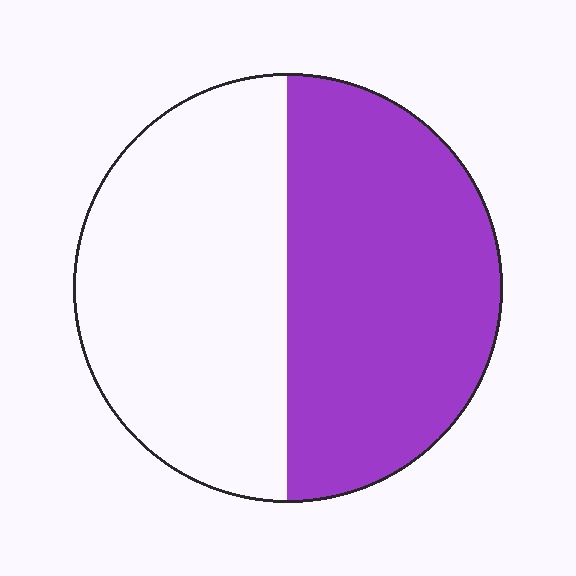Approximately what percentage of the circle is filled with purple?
Approximately 50%.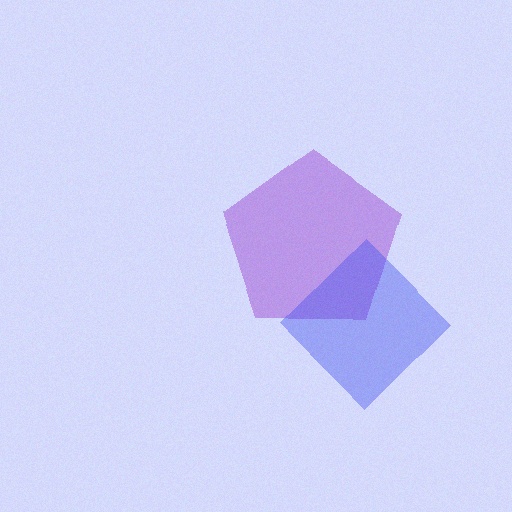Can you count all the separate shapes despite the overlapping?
Yes, there are 2 separate shapes.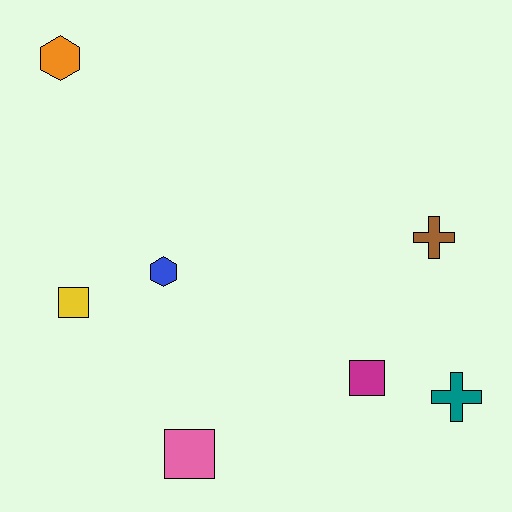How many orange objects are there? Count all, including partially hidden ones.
There is 1 orange object.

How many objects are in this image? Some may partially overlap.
There are 7 objects.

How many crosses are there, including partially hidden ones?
There are 2 crosses.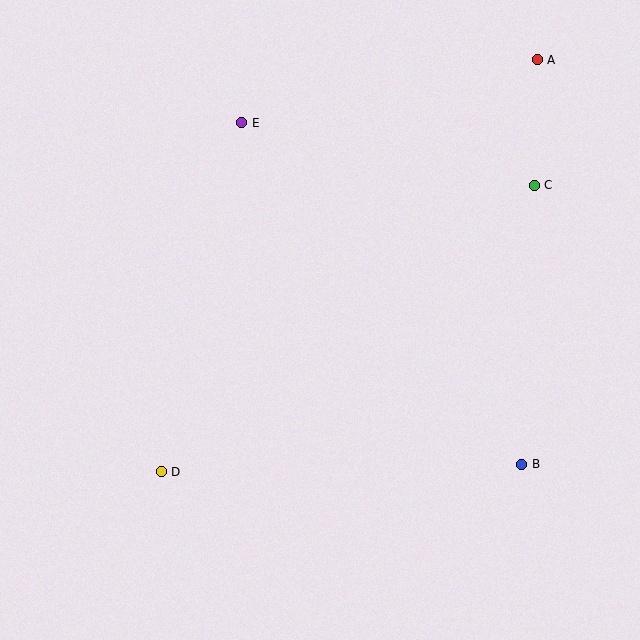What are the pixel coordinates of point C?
Point C is at (534, 185).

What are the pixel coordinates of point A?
Point A is at (537, 60).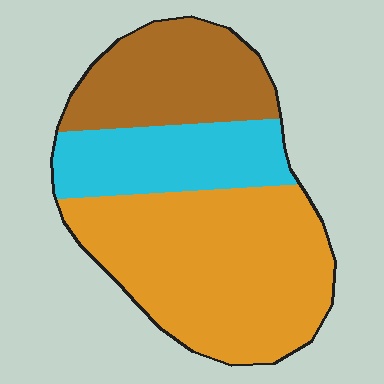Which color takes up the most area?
Orange, at roughly 50%.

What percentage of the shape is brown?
Brown takes up about one quarter (1/4) of the shape.